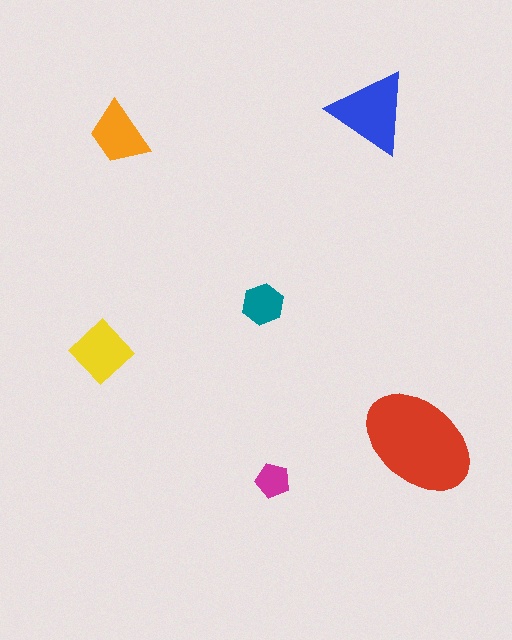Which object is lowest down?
The magenta pentagon is bottommost.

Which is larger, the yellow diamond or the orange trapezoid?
The yellow diamond.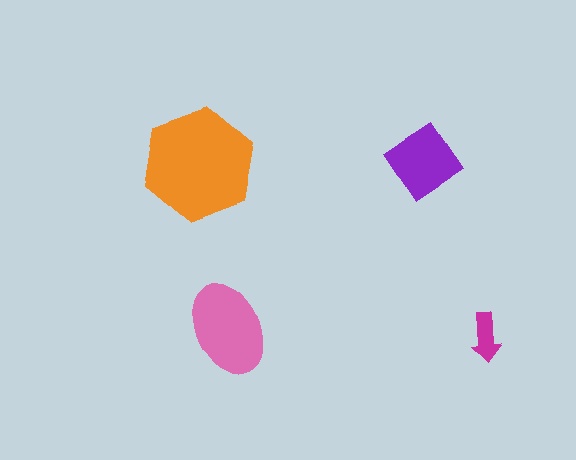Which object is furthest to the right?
The magenta arrow is rightmost.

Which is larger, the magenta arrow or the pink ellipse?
The pink ellipse.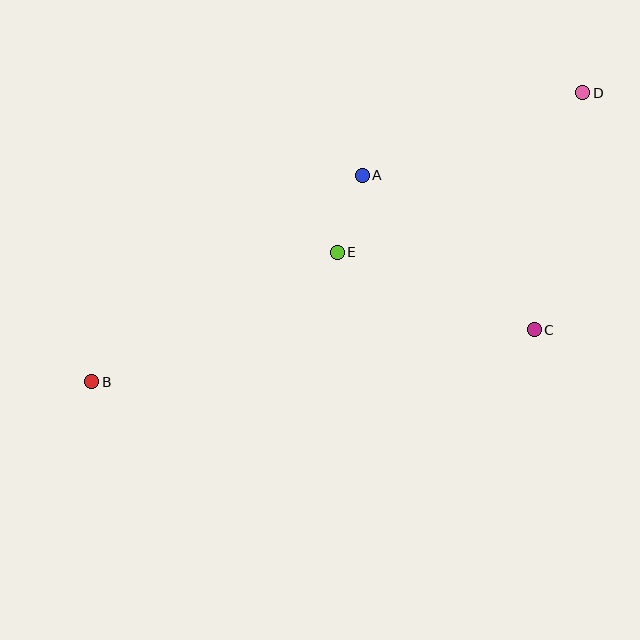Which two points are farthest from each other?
Points B and D are farthest from each other.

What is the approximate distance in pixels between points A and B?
The distance between A and B is approximately 341 pixels.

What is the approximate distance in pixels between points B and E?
The distance between B and E is approximately 278 pixels.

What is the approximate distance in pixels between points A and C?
The distance between A and C is approximately 231 pixels.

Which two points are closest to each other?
Points A and E are closest to each other.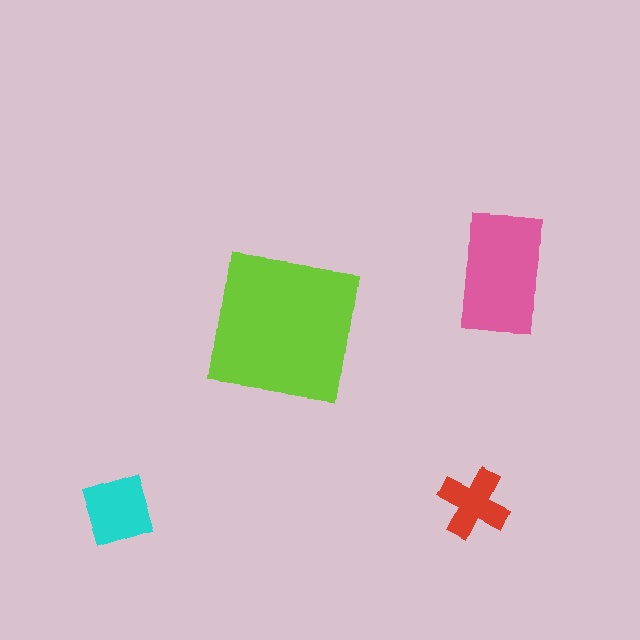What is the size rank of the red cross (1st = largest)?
4th.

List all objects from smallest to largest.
The red cross, the cyan diamond, the pink rectangle, the lime square.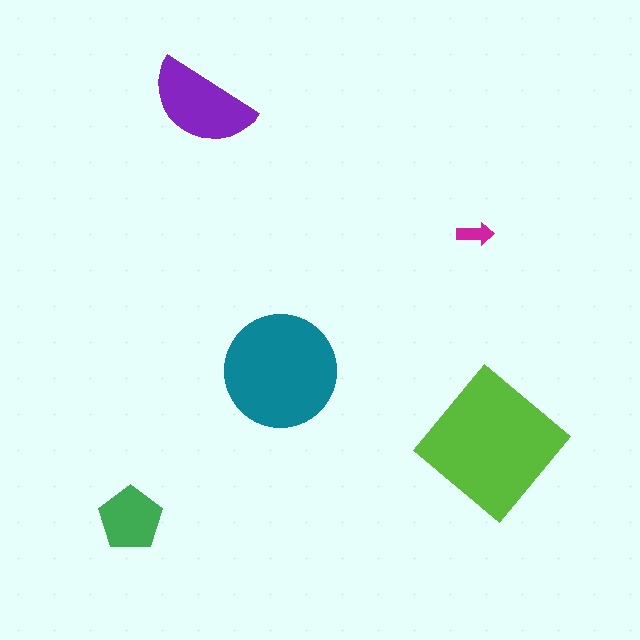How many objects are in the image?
There are 5 objects in the image.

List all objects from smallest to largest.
The magenta arrow, the green pentagon, the purple semicircle, the teal circle, the lime diamond.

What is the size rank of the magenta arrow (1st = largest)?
5th.